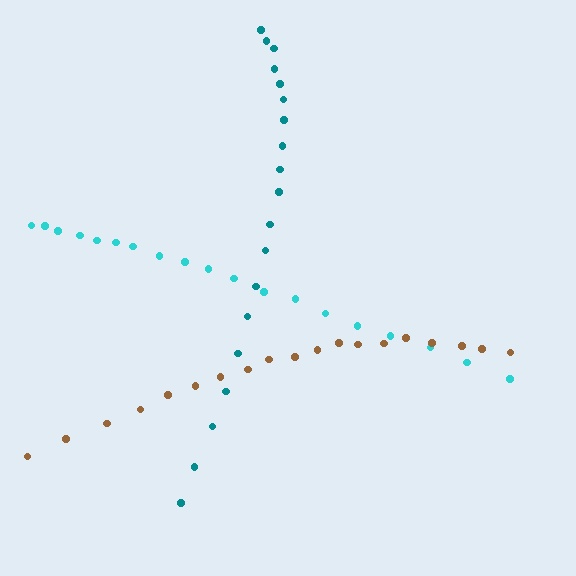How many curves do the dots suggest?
There are 3 distinct paths.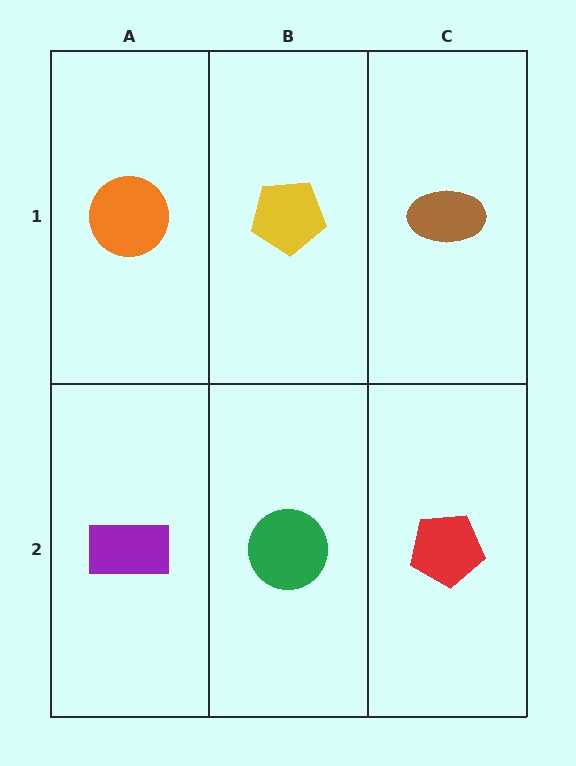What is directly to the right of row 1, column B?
A brown ellipse.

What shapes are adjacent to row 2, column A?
An orange circle (row 1, column A), a green circle (row 2, column B).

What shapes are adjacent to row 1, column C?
A red pentagon (row 2, column C), a yellow pentagon (row 1, column B).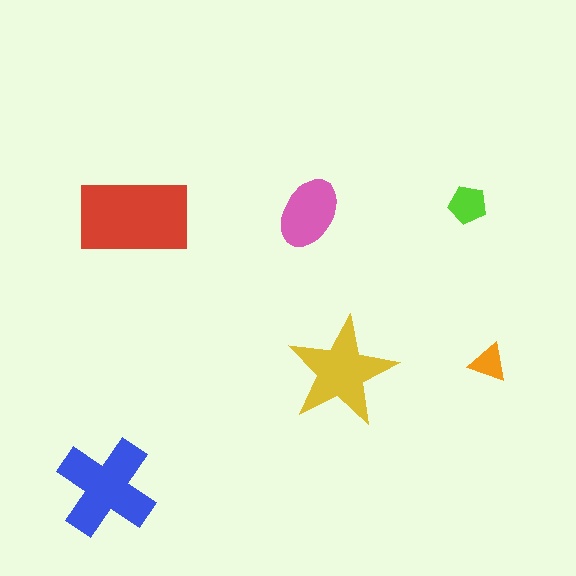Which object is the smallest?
The orange triangle.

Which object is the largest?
The red rectangle.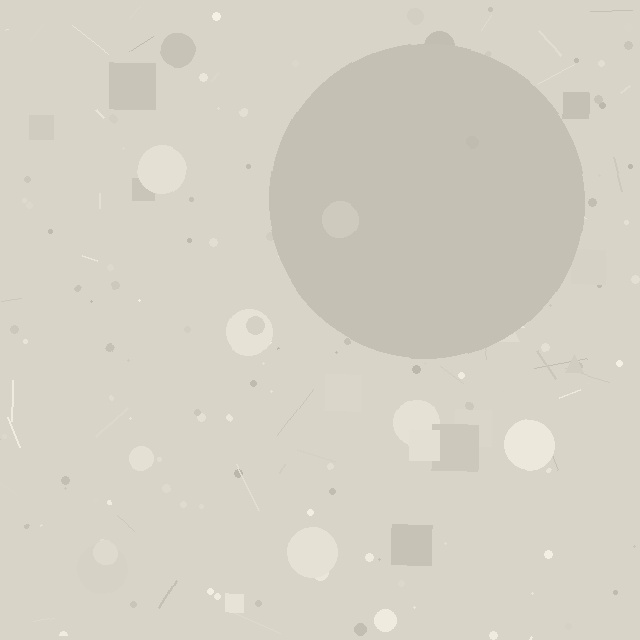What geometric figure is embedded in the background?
A circle is embedded in the background.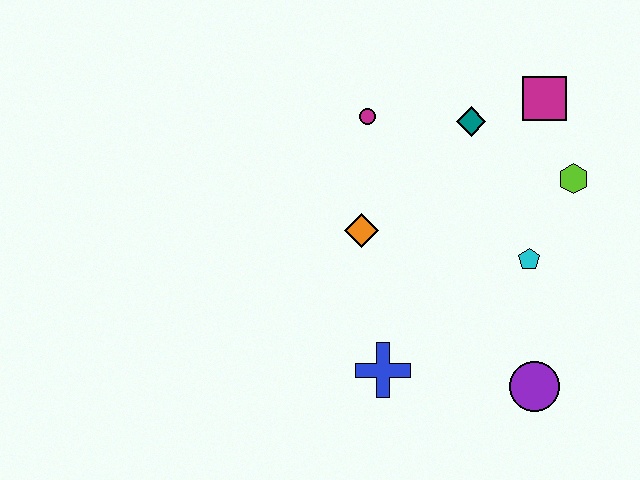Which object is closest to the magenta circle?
The teal diamond is closest to the magenta circle.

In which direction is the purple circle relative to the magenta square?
The purple circle is below the magenta square.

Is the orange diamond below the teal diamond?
Yes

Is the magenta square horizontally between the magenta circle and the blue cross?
No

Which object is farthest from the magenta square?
The blue cross is farthest from the magenta square.